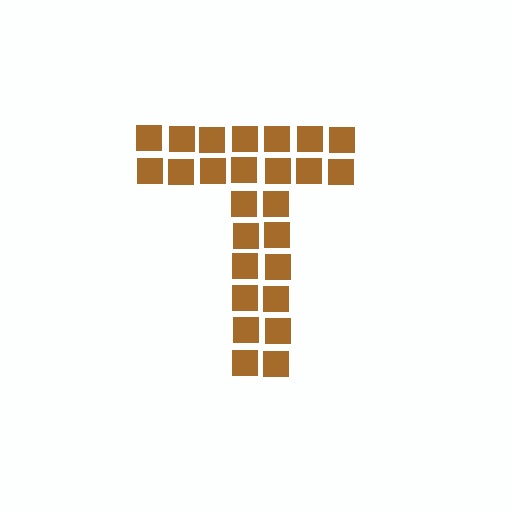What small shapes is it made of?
It is made of small squares.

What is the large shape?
The large shape is the letter T.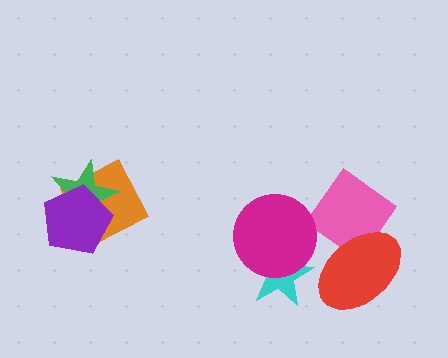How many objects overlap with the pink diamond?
2 objects overlap with the pink diamond.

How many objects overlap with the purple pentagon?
2 objects overlap with the purple pentagon.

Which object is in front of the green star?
The purple pentagon is in front of the green star.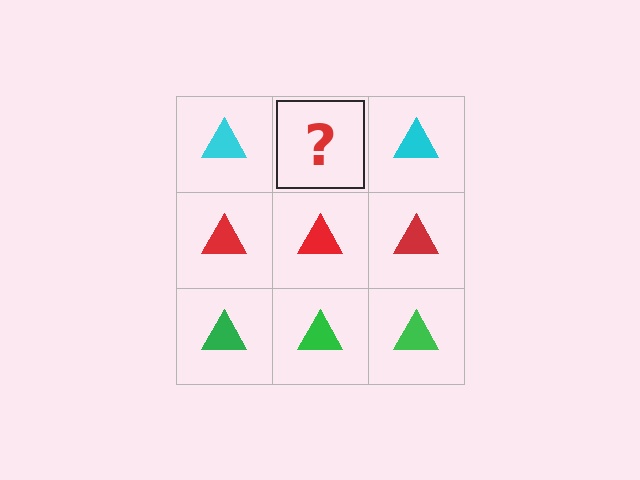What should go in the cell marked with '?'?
The missing cell should contain a cyan triangle.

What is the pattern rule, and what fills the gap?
The rule is that each row has a consistent color. The gap should be filled with a cyan triangle.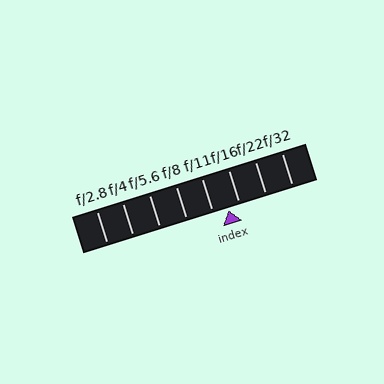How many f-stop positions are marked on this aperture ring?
There are 8 f-stop positions marked.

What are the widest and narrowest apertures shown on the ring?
The widest aperture shown is f/2.8 and the narrowest is f/32.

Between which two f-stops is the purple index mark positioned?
The index mark is between f/11 and f/16.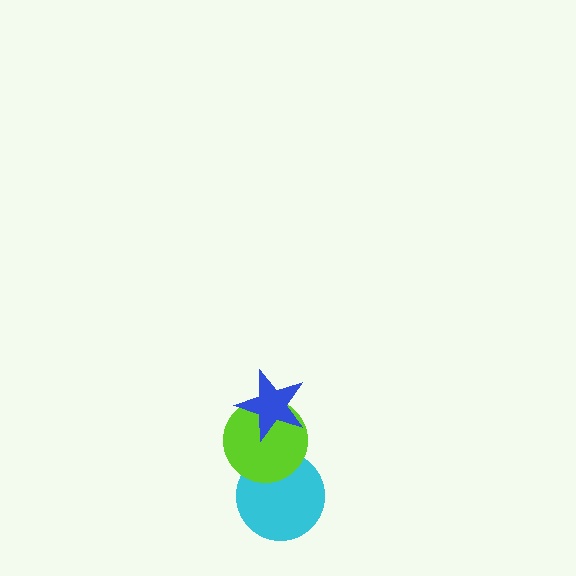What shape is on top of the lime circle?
The blue star is on top of the lime circle.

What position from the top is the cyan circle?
The cyan circle is 3rd from the top.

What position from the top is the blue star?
The blue star is 1st from the top.